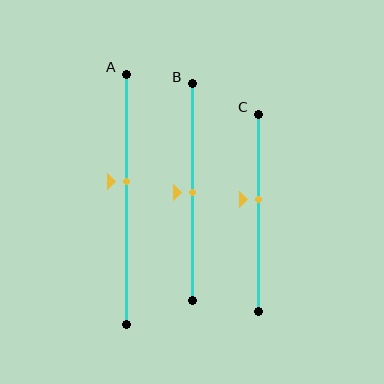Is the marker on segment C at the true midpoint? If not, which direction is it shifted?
No, the marker on segment C is shifted upward by about 7% of the segment length.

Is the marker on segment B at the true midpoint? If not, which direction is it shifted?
Yes, the marker on segment B is at the true midpoint.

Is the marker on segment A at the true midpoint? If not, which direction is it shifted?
No, the marker on segment A is shifted upward by about 7% of the segment length.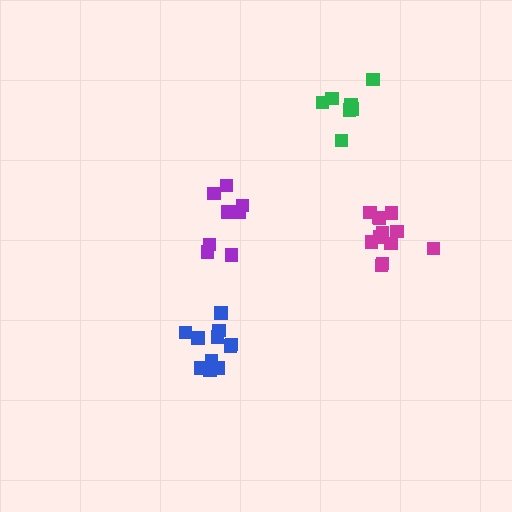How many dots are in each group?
Group 1: 8 dots, Group 2: 11 dots, Group 3: 7 dots, Group 4: 12 dots (38 total).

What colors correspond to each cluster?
The clusters are colored: purple, blue, green, magenta.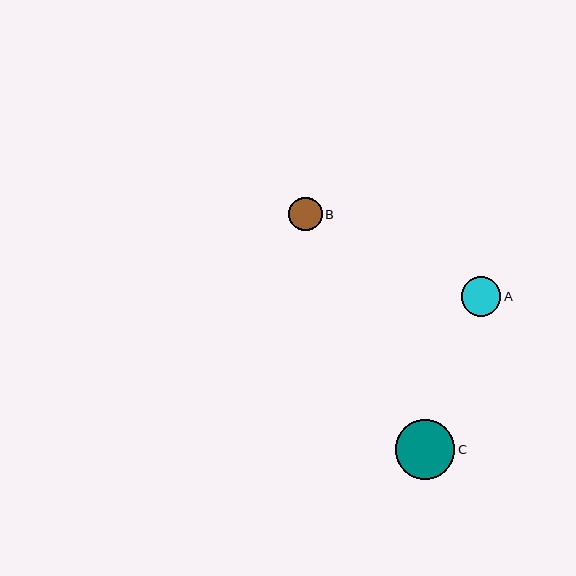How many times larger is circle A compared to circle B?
Circle A is approximately 1.2 times the size of circle B.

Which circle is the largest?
Circle C is the largest with a size of approximately 60 pixels.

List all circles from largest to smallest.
From largest to smallest: C, A, B.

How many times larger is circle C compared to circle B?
Circle C is approximately 1.8 times the size of circle B.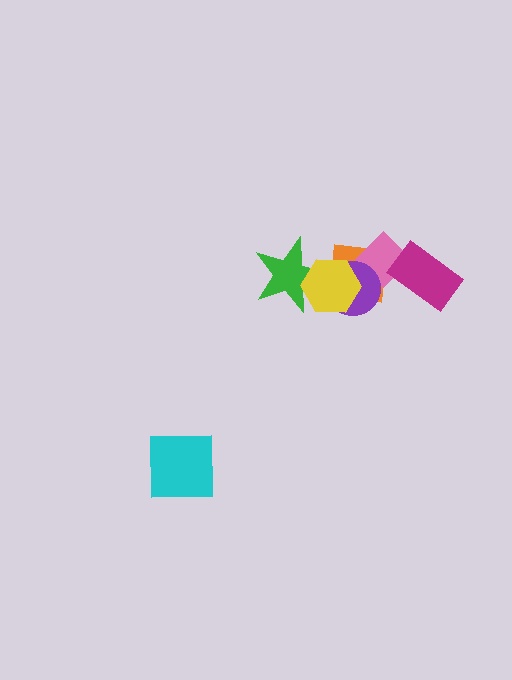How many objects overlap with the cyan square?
0 objects overlap with the cyan square.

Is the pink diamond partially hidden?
Yes, it is partially covered by another shape.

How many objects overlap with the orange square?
4 objects overlap with the orange square.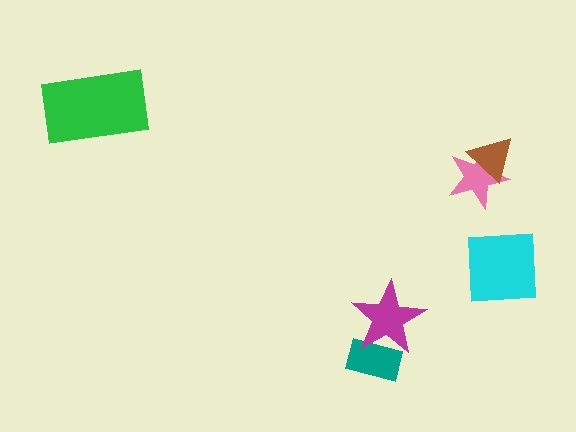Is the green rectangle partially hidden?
No, no other shape covers it.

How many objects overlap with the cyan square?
0 objects overlap with the cyan square.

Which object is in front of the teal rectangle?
The magenta star is in front of the teal rectangle.